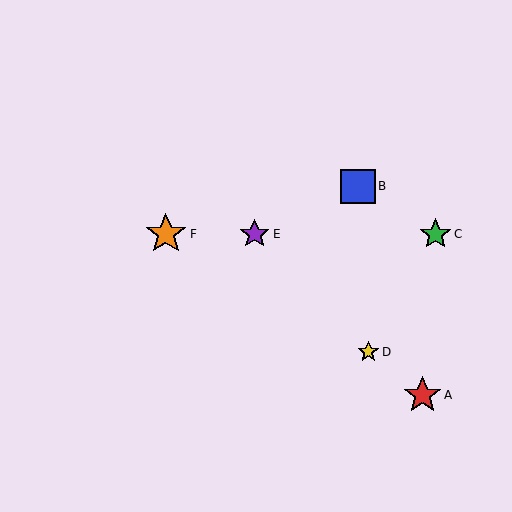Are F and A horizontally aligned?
No, F is at y≈234 and A is at y≈395.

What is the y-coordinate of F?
Object F is at y≈234.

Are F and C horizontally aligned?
Yes, both are at y≈234.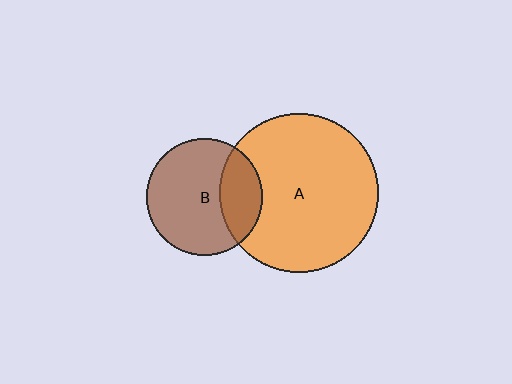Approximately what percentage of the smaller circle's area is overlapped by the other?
Approximately 30%.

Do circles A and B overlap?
Yes.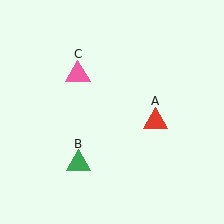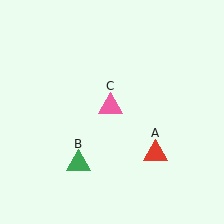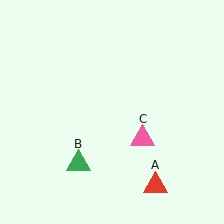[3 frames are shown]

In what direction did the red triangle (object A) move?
The red triangle (object A) moved down.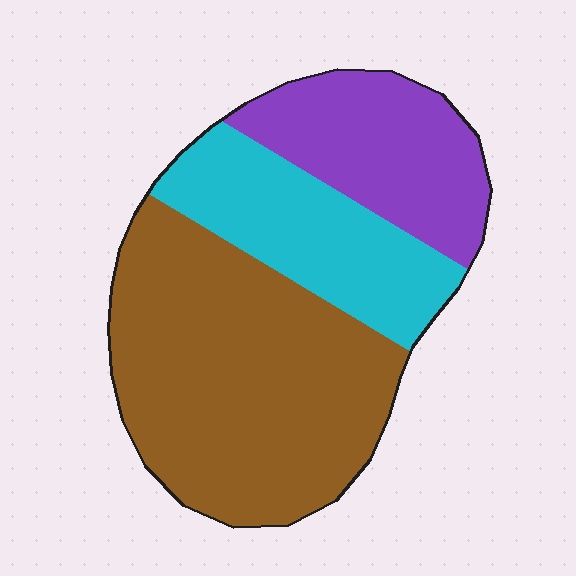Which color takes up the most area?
Brown, at roughly 50%.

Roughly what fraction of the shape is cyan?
Cyan covers 24% of the shape.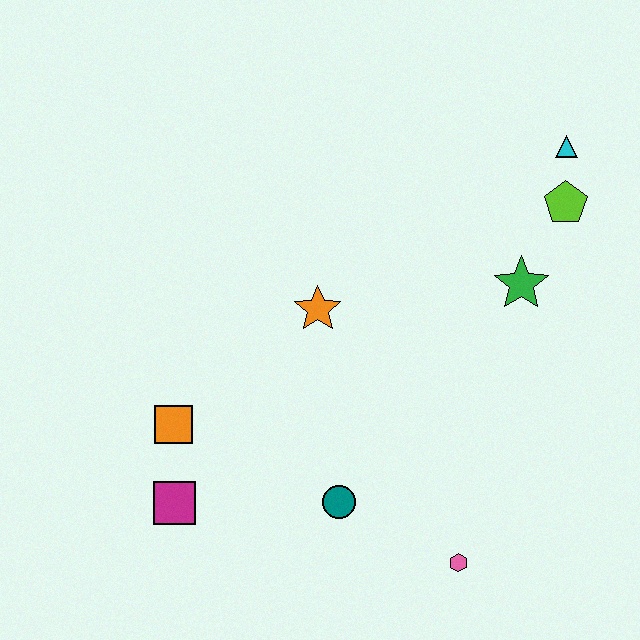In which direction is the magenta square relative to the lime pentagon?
The magenta square is to the left of the lime pentagon.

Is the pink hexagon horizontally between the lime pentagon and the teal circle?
Yes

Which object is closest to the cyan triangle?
The lime pentagon is closest to the cyan triangle.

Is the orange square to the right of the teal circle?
No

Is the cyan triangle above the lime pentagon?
Yes